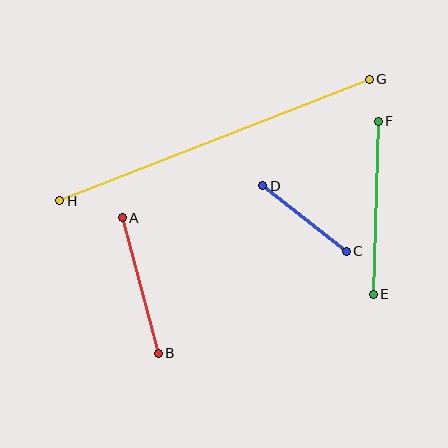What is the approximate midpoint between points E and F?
The midpoint is at approximately (376, 208) pixels.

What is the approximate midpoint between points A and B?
The midpoint is at approximately (140, 285) pixels.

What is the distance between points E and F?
The distance is approximately 173 pixels.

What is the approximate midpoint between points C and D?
The midpoint is at approximately (305, 219) pixels.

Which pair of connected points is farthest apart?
Points G and H are farthest apart.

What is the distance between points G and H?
The distance is approximately 333 pixels.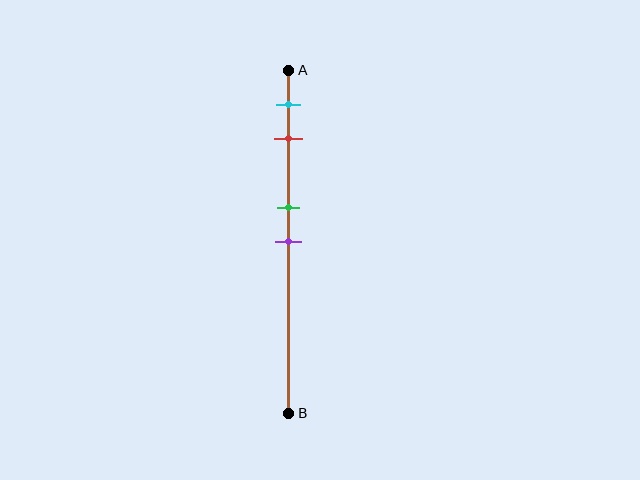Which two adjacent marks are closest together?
The green and purple marks are the closest adjacent pair.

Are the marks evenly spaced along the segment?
No, the marks are not evenly spaced.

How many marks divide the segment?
There are 4 marks dividing the segment.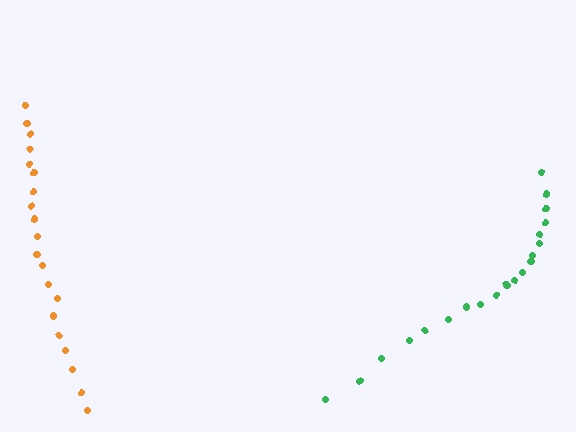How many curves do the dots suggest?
There are 2 distinct paths.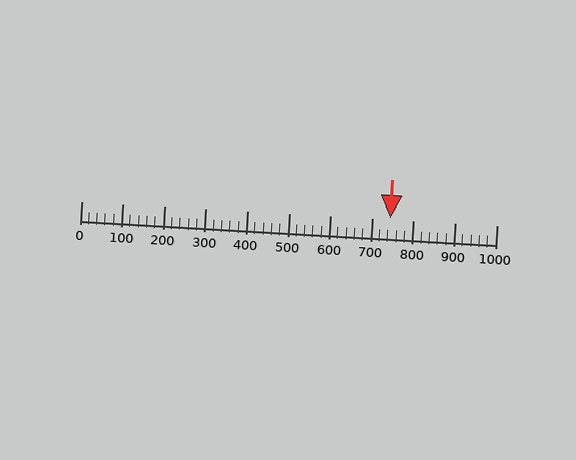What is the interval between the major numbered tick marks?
The major tick marks are spaced 100 units apart.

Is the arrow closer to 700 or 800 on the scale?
The arrow is closer to 700.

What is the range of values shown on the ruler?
The ruler shows values from 0 to 1000.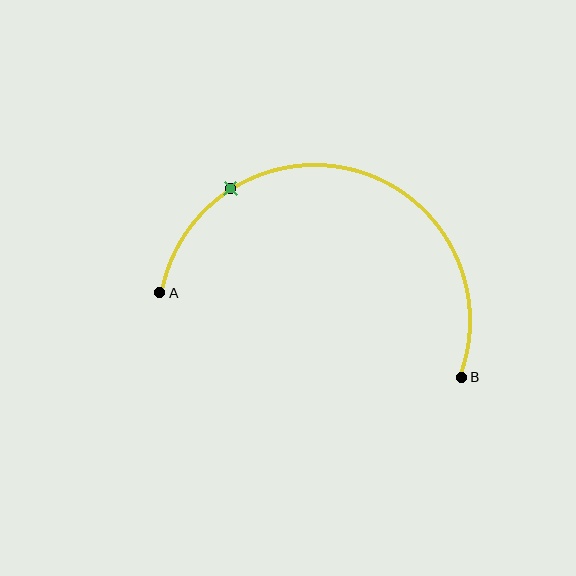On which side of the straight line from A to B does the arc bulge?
The arc bulges above the straight line connecting A and B.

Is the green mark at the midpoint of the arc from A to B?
No. The green mark lies on the arc but is closer to endpoint A. The arc midpoint would be at the point on the curve equidistant along the arc from both A and B.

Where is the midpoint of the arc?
The arc midpoint is the point on the curve farthest from the straight line joining A and B. It sits above that line.